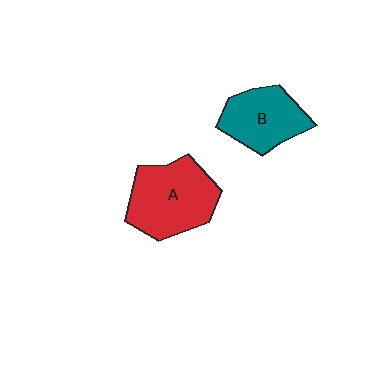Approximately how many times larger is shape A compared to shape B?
Approximately 1.3 times.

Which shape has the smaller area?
Shape B (teal).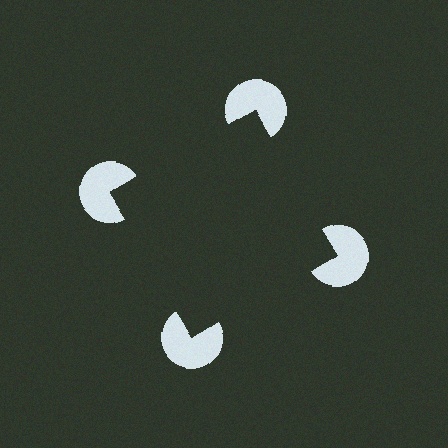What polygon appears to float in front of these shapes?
An illusory square — its edges are inferred from the aligned wedge cuts in the pac-man discs, not physically drawn.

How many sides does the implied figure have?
4 sides.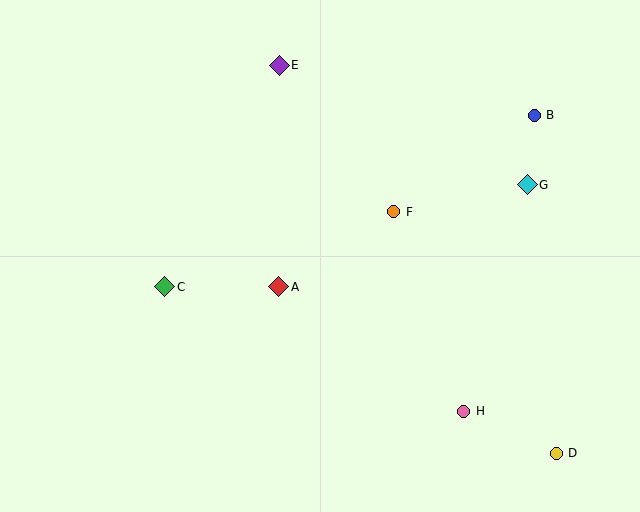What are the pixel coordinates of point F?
Point F is at (394, 212).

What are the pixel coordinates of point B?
Point B is at (534, 115).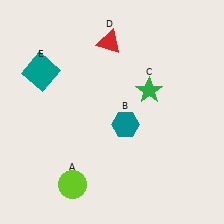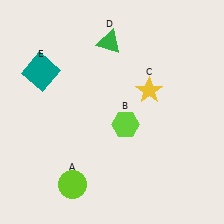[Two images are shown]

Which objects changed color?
B changed from teal to lime. C changed from green to yellow. D changed from red to green.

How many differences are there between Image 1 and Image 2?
There are 3 differences between the two images.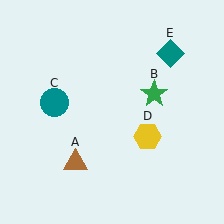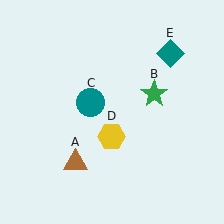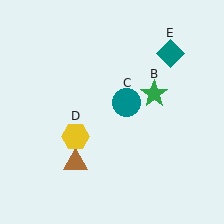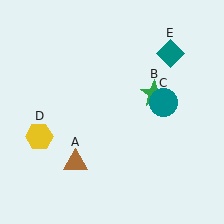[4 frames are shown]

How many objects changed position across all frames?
2 objects changed position: teal circle (object C), yellow hexagon (object D).